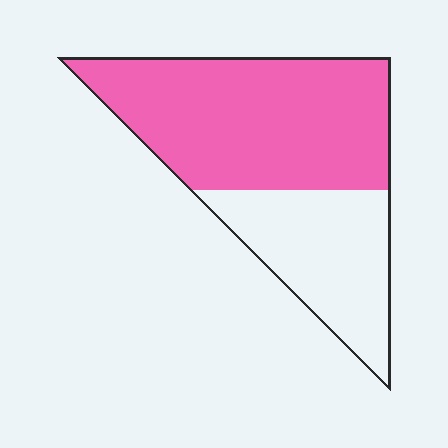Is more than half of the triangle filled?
Yes.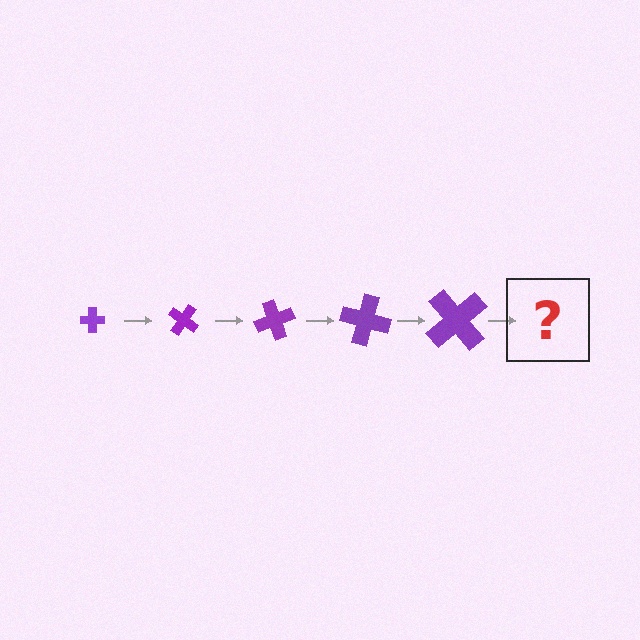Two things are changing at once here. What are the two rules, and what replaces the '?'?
The two rules are that the cross grows larger each step and it rotates 35 degrees each step. The '?' should be a cross, larger than the previous one and rotated 175 degrees from the start.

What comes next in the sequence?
The next element should be a cross, larger than the previous one and rotated 175 degrees from the start.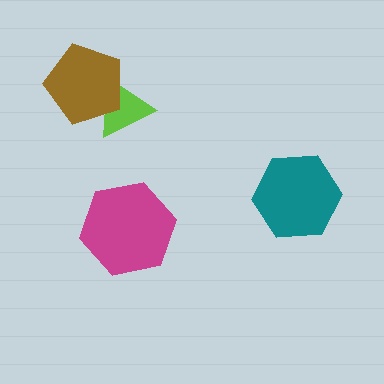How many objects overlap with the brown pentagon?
1 object overlaps with the brown pentagon.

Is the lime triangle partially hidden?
Yes, it is partially covered by another shape.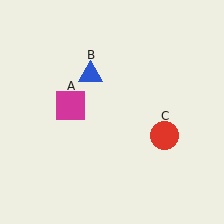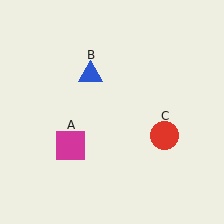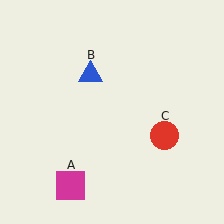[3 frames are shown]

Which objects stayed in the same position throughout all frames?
Blue triangle (object B) and red circle (object C) remained stationary.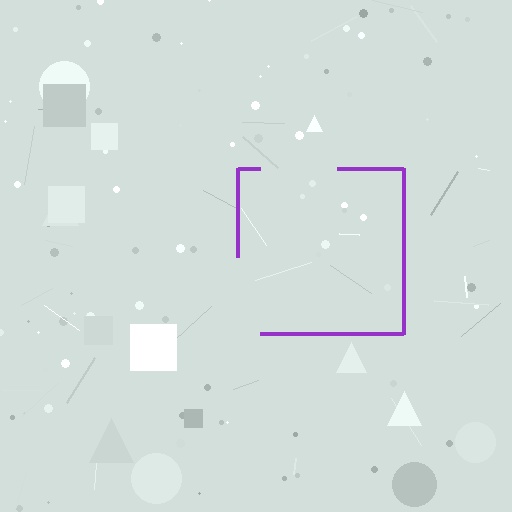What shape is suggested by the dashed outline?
The dashed outline suggests a square.